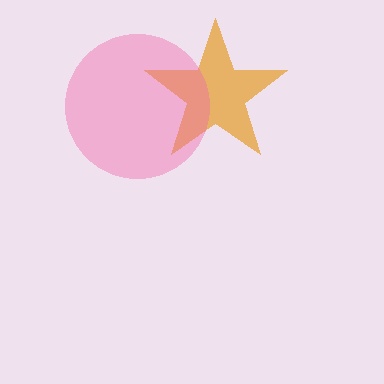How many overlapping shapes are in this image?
There are 2 overlapping shapes in the image.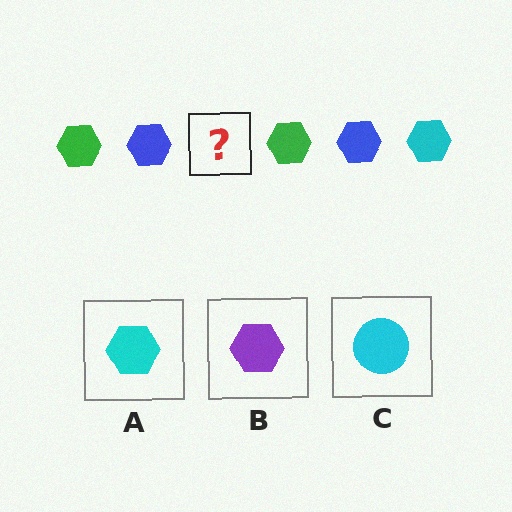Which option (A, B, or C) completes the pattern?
A.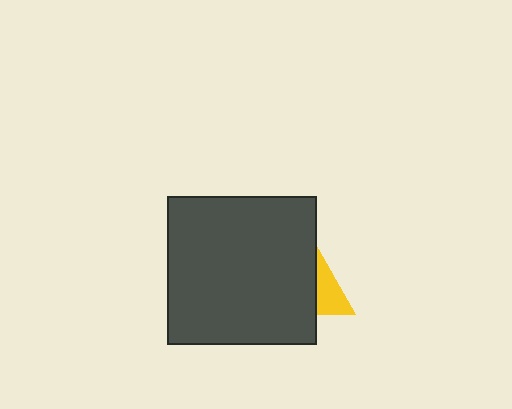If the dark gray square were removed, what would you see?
You would see the complete yellow triangle.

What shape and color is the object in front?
The object in front is a dark gray square.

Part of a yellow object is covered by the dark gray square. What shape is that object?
It is a triangle.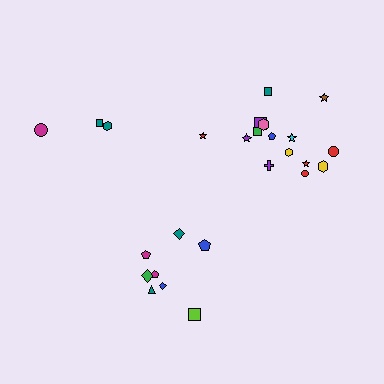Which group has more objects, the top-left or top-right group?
The top-right group.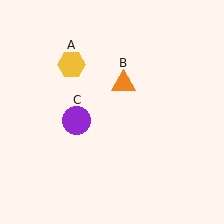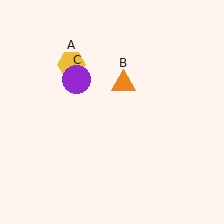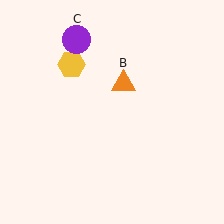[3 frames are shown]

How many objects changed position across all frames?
1 object changed position: purple circle (object C).